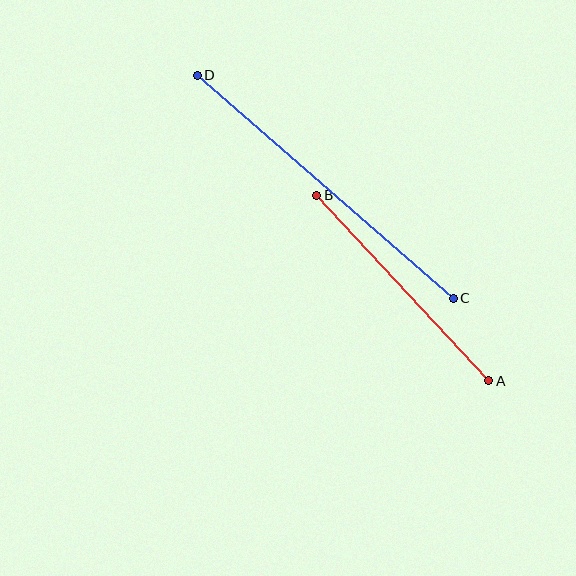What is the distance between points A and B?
The distance is approximately 253 pixels.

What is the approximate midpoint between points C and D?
The midpoint is at approximately (325, 187) pixels.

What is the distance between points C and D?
The distance is approximately 340 pixels.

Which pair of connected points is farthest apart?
Points C and D are farthest apart.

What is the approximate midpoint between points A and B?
The midpoint is at approximately (403, 288) pixels.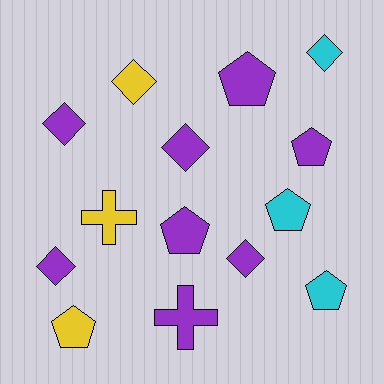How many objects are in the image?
There are 14 objects.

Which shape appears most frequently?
Pentagon, with 6 objects.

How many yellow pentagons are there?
There is 1 yellow pentagon.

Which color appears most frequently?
Purple, with 8 objects.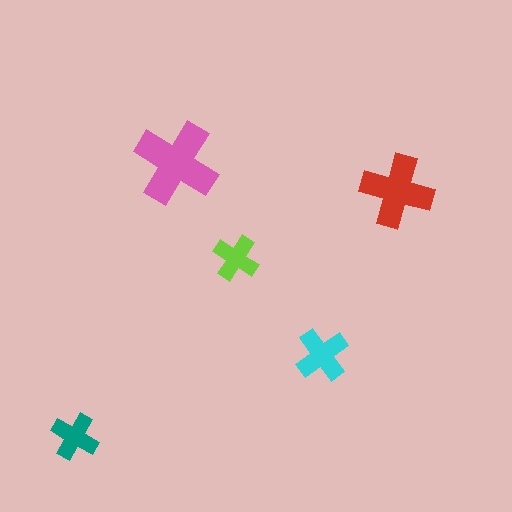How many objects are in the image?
There are 5 objects in the image.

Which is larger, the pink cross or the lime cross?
The pink one.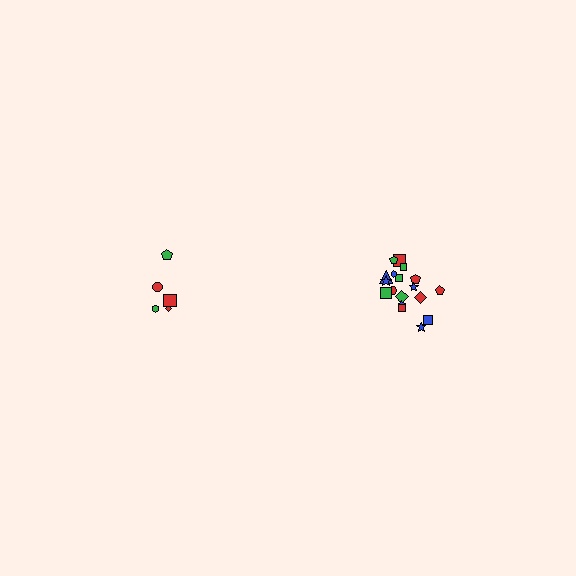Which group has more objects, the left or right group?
The right group.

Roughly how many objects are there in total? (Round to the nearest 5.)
Roughly 25 objects in total.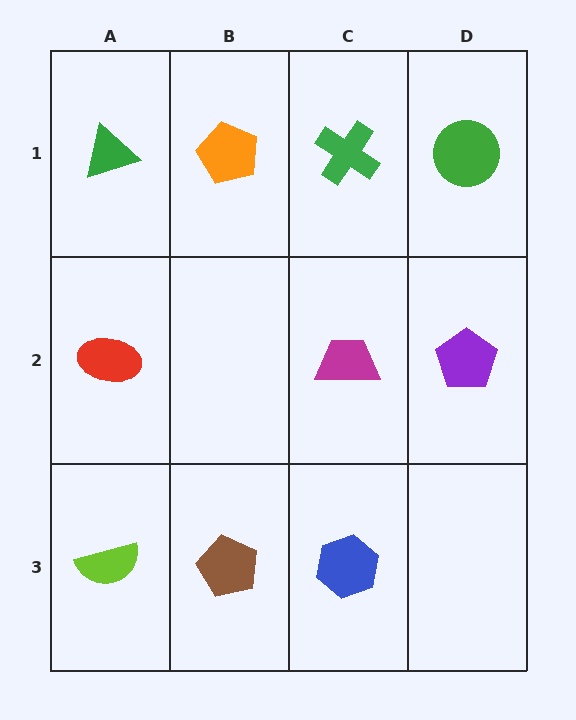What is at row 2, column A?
A red ellipse.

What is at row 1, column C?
A green cross.